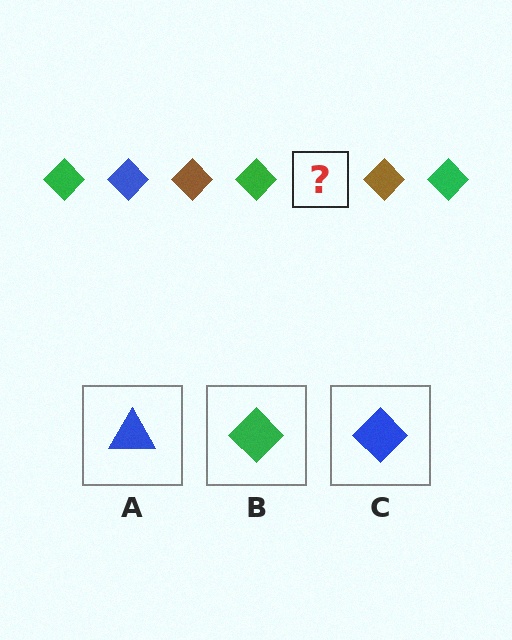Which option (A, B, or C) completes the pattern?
C.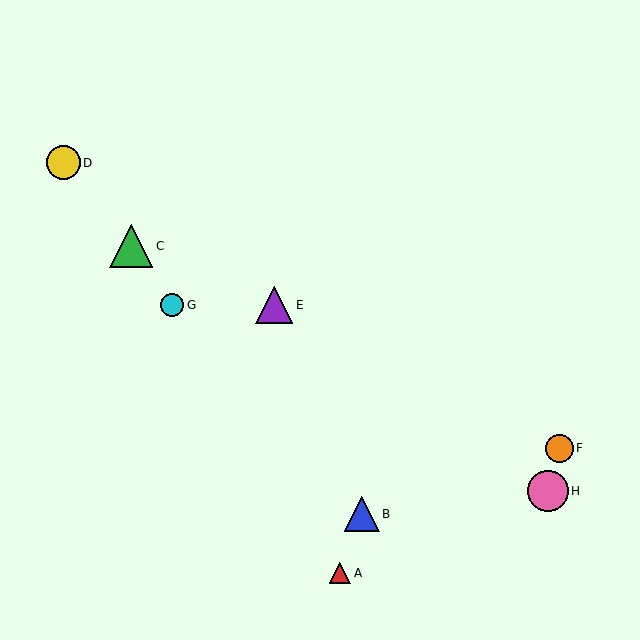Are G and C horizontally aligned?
No, G is at y≈305 and C is at y≈246.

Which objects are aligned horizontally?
Objects E, G are aligned horizontally.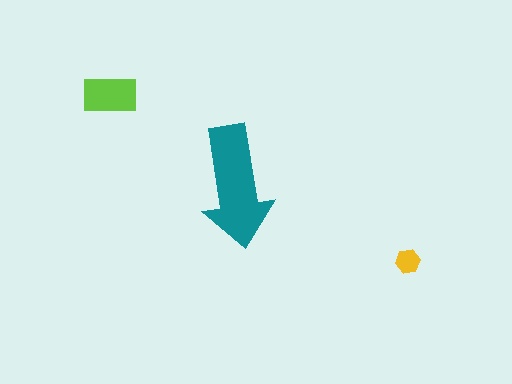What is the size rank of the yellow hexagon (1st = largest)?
3rd.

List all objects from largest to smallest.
The teal arrow, the lime rectangle, the yellow hexagon.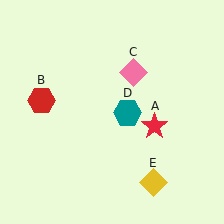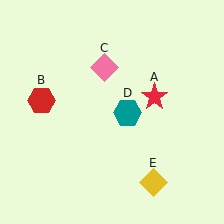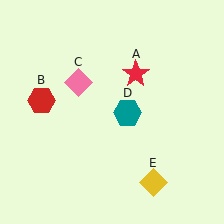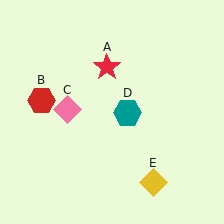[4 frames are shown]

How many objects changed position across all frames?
2 objects changed position: red star (object A), pink diamond (object C).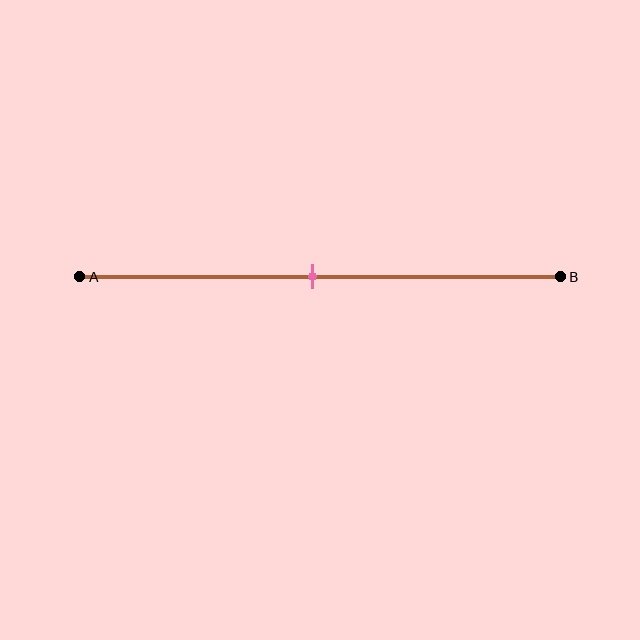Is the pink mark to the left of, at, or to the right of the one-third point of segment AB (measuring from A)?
The pink mark is to the right of the one-third point of segment AB.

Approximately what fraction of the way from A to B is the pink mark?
The pink mark is approximately 50% of the way from A to B.